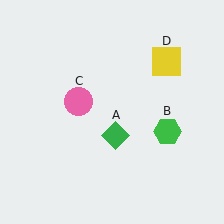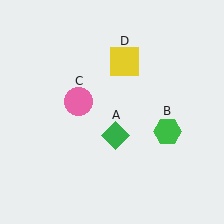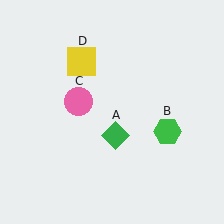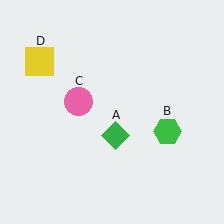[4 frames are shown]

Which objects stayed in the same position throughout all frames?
Green diamond (object A) and green hexagon (object B) and pink circle (object C) remained stationary.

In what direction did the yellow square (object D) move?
The yellow square (object D) moved left.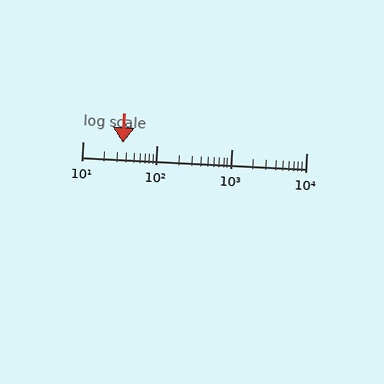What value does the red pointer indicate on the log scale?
The pointer indicates approximately 35.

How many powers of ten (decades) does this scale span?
The scale spans 3 decades, from 10 to 10000.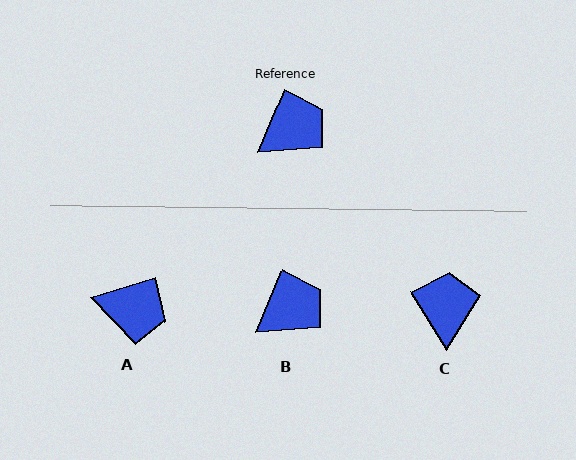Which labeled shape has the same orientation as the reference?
B.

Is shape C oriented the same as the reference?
No, it is off by about 54 degrees.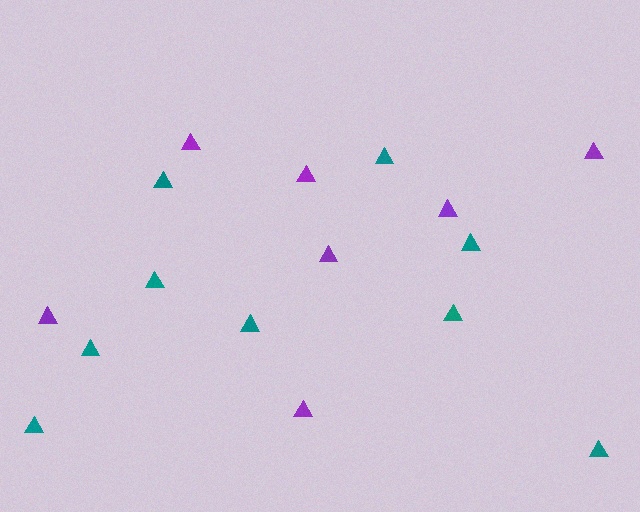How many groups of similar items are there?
There are 2 groups: one group of teal triangles (9) and one group of purple triangles (7).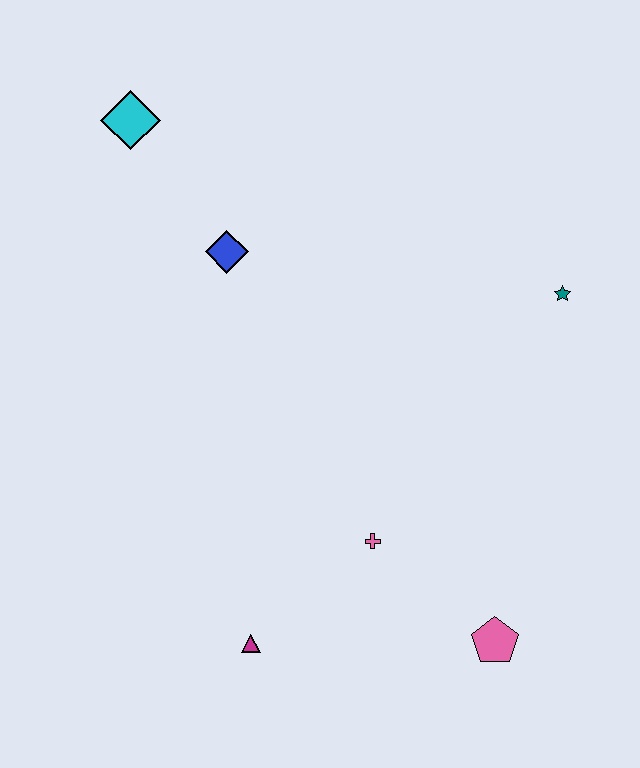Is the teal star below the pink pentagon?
No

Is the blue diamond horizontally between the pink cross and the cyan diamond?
Yes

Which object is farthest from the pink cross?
The cyan diamond is farthest from the pink cross.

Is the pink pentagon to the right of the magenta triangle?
Yes